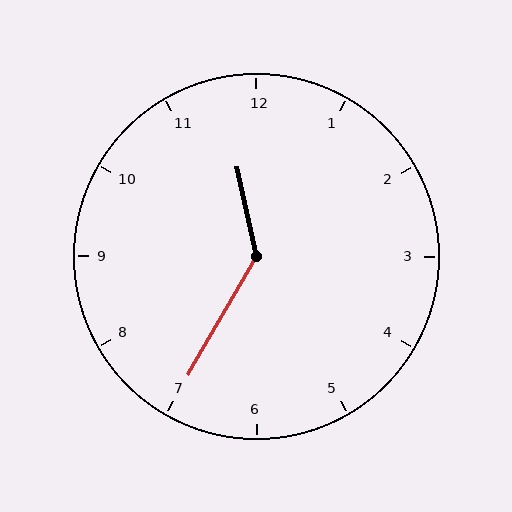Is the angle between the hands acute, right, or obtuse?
It is obtuse.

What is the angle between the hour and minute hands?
Approximately 138 degrees.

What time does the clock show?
11:35.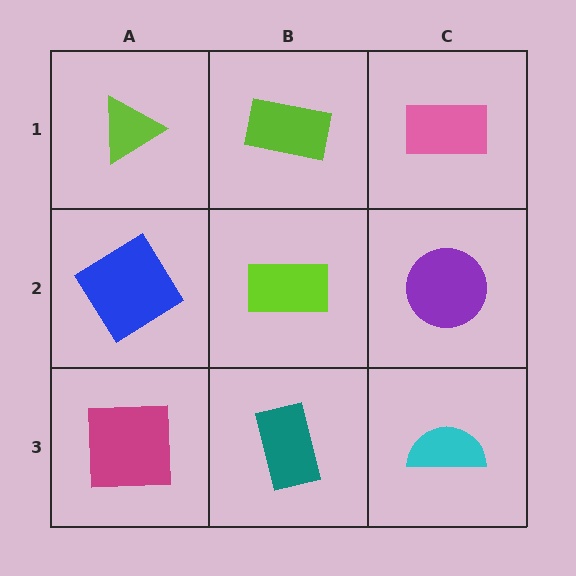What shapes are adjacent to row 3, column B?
A lime rectangle (row 2, column B), a magenta square (row 3, column A), a cyan semicircle (row 3, column C).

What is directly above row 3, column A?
A blue diamond.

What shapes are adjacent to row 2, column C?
A pink rectangle (row 1, column C), a cyan semicircle (row 3, column C), a lime rectangle (row 2, column B).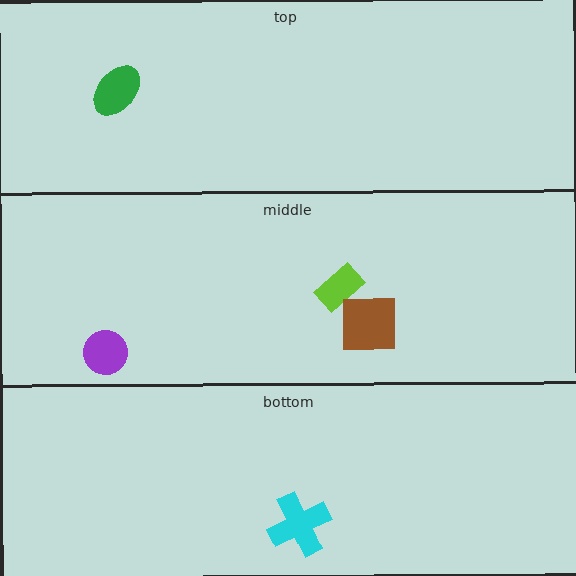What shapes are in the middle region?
The lime rectangle, the brown square, the purple circle.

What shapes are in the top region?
The green ellipse.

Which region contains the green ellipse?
The top region.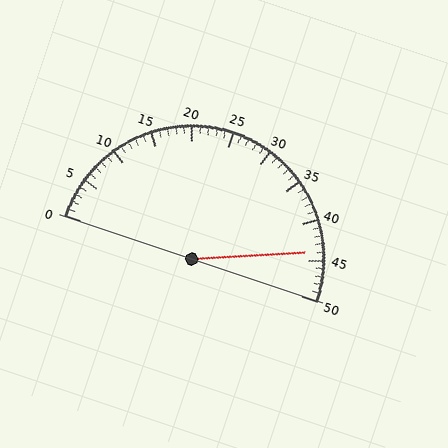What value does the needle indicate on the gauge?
The needle indicates approximately 44.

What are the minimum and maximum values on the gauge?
The gauge ranges from 0 to 50.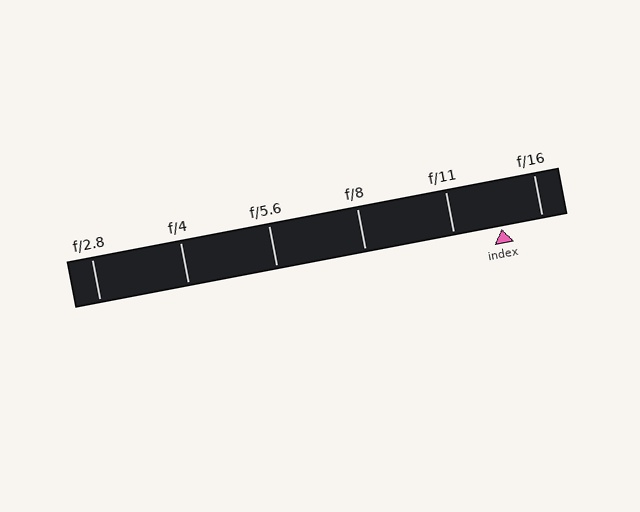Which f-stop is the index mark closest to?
The index mark is closest to f/16.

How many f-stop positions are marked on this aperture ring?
There are 6 f-stop positions marked.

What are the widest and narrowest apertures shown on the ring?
The widest aperture shown is f/2.8 and the narrowest is f/16.